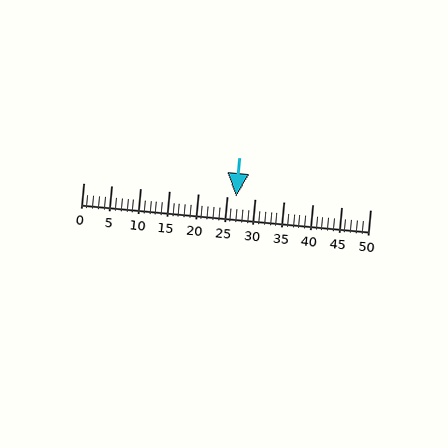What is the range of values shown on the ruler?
The ruler shows values from 0 to 50.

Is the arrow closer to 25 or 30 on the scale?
The arrow is closer to 25.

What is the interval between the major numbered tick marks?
The major tick marks are spaced 5 units apart.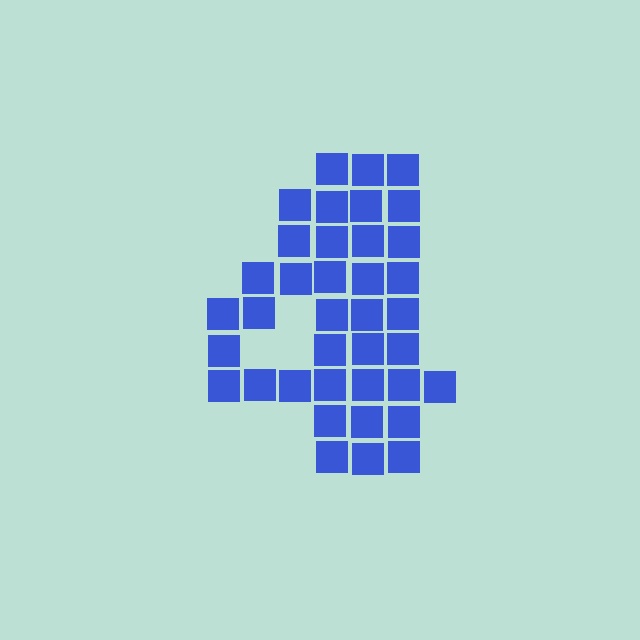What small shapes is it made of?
It is made of small squares.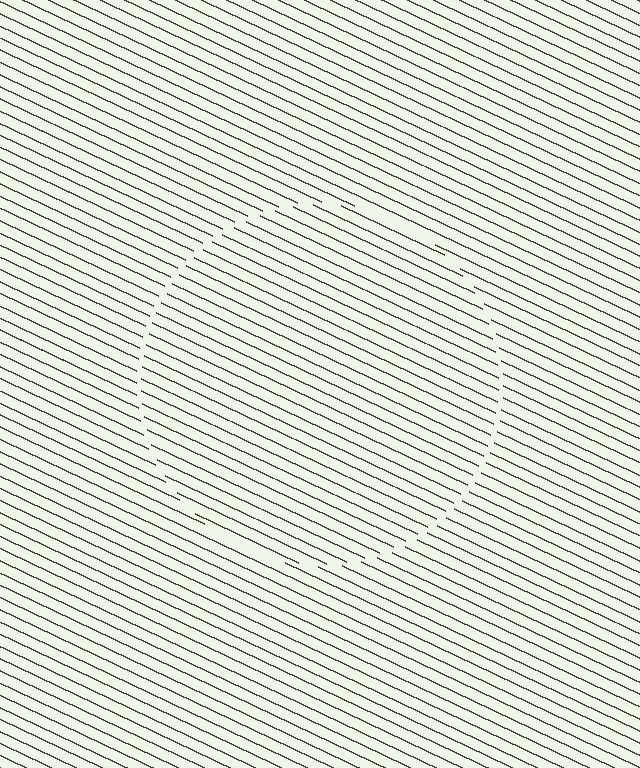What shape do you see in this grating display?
An illusory circle. The interior of the shape contains the same grating, shifted by half a period — the contour is defined by the phase discontinuity where line-ends from the inner and outer gratings abut.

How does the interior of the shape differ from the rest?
The interior of the shape contains the same grating, shifted by half a period — the contour is defined by the phase discontinuity where line-ends from the inner and outer gratings abut.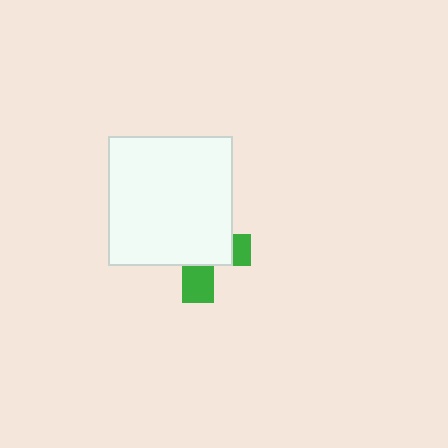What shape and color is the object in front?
The object in front is a white rectangle.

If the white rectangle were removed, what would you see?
You would see the complete green cross.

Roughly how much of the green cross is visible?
A small part of it is visible (roughly 31%).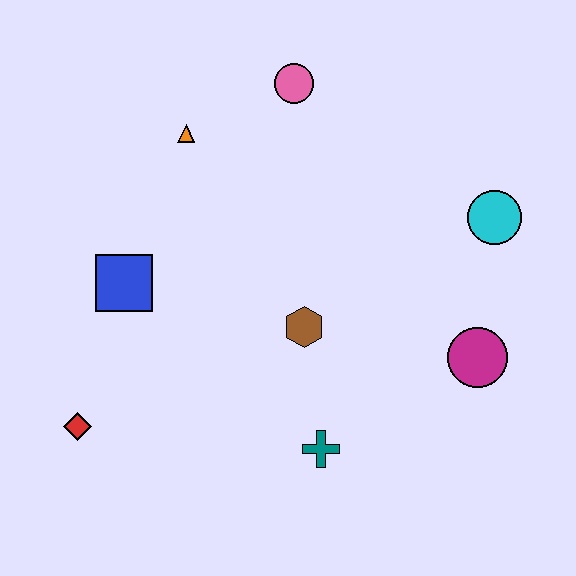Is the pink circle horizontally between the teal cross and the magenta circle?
No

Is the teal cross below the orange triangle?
Yes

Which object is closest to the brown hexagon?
The teal cross is closest to the brown hexagon.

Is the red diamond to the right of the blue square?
No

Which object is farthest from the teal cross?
The pink circle is farthest from the teal cross.